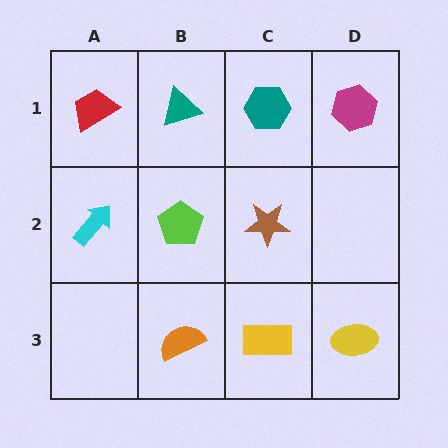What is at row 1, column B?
A teal triangle.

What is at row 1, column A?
A red trapezoid.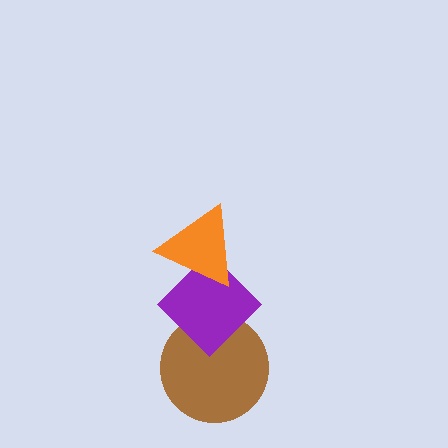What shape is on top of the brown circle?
The purple diamond is on top of the brown circle.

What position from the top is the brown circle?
The brown circle is 3rd from the top.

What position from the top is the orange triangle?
The orange triangle is 1st from the top.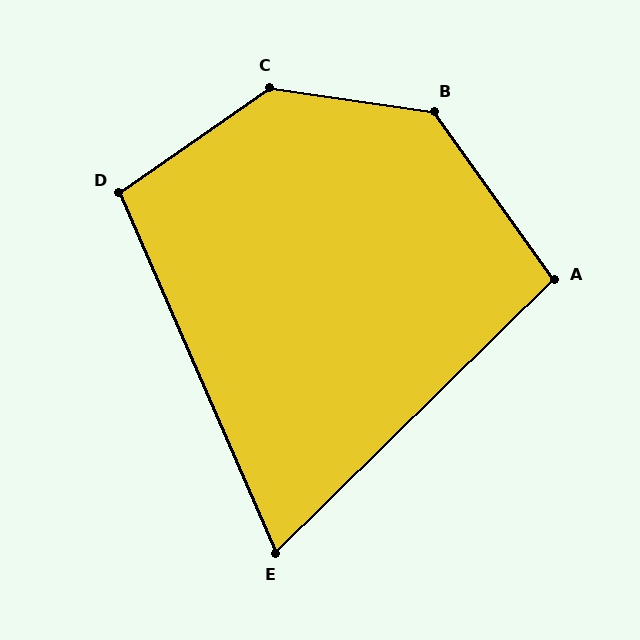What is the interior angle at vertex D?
Approximately 102 degrees (obtuse).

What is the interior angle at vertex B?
Approximately 134 degrees (obtuse).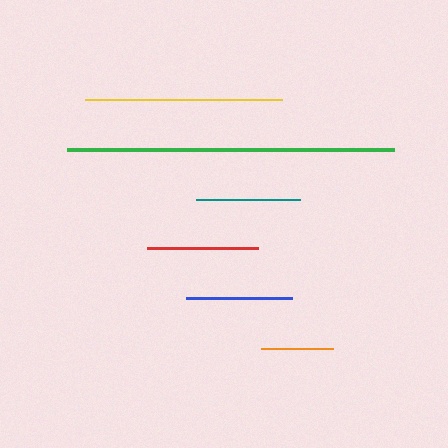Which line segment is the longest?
The green line is the longest at approximately 327 pixels.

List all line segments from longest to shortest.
From longest to shortest: green, yellow, red, blue, teal, orange.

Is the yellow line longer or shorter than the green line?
The green line is longer than the yellow line.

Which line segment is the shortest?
The orange line is the shortest at approximately 72 pixels.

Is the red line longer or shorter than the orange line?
The red line is longer than the orange line.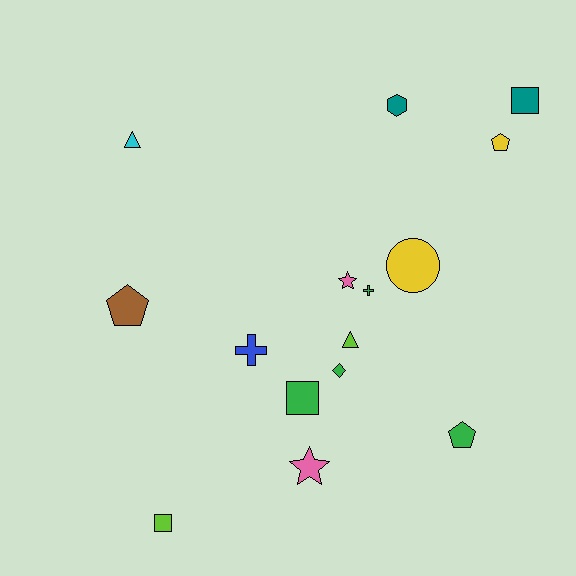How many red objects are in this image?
There are no red objects.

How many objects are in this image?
There are 15 objects.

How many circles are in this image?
There is 1 circle.